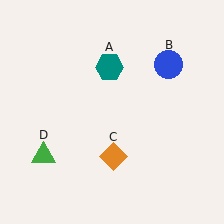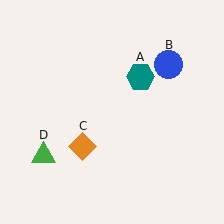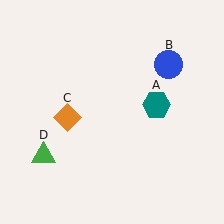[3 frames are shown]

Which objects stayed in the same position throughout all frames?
Blue circle (object B) and green triangle (object D) remained stationary.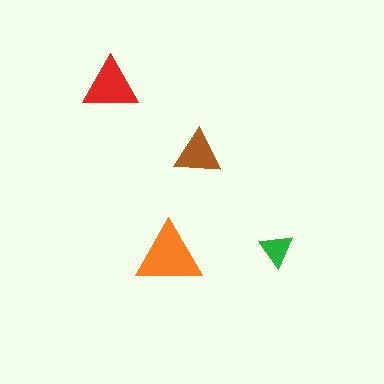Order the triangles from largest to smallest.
the orange one, the red one, the brown one, the green one.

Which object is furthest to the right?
The green triangle is rightmost.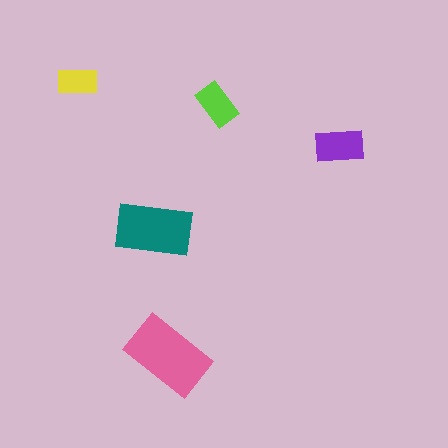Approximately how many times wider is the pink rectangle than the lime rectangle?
About 2 times wider.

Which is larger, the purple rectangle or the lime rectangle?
The purple one.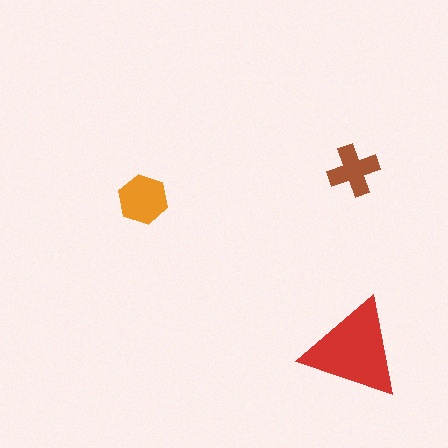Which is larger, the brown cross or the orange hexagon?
The orange hexagon.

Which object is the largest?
The red triangle.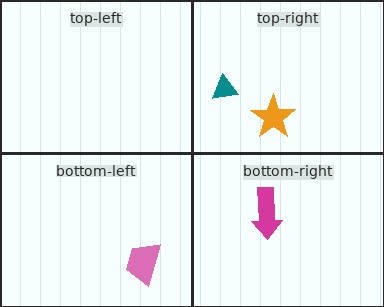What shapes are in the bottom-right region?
The magenta arrow.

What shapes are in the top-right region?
The teal triangle, the orange star.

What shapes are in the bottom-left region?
The pink trapezoid.